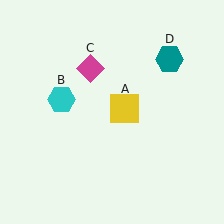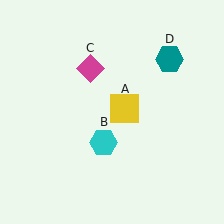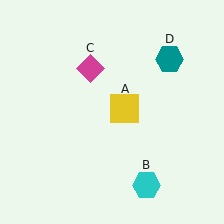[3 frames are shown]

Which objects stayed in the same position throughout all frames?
Yellow square (object A) and magenta diamond (object C) and teal hexagon (object D) remained stationary.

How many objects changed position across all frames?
1 object changed position: cyan hexagon (object B).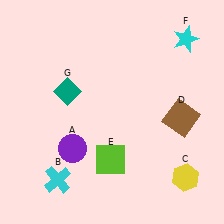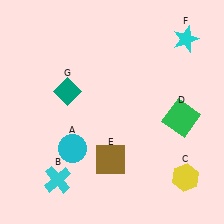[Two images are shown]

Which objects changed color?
A changed from purple to cyan. D changed from brown to green. E changed from lime to brown.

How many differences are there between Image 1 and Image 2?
There are 3 differences between the two images.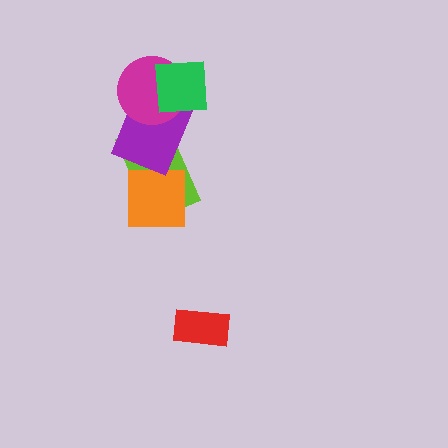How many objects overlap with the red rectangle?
0 objects overlap with the red rectangle.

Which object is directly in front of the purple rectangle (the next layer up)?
The magenta circle is directly in front of the purple rectangle.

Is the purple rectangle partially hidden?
Yes, it is partially covered by another shape.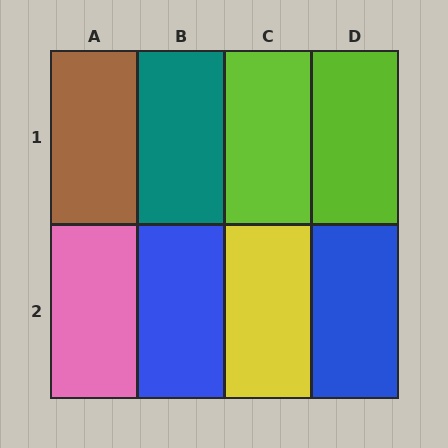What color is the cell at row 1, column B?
Teal.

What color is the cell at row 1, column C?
Lime.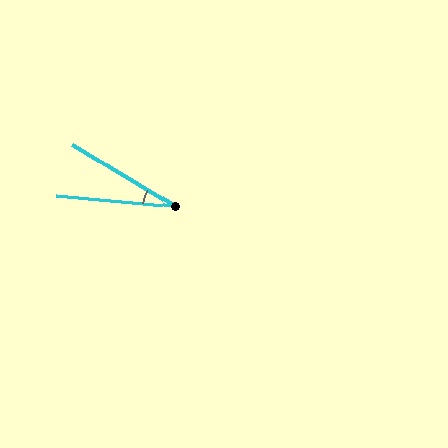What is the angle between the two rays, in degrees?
Approximately 26 degrees.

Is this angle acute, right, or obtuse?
It is acute.